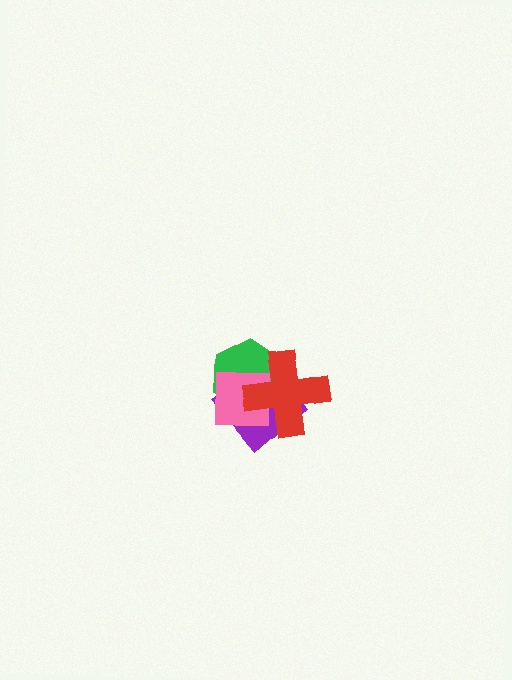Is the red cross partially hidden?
No, no other shape covers it.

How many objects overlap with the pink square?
3 objects overlap with the pink square.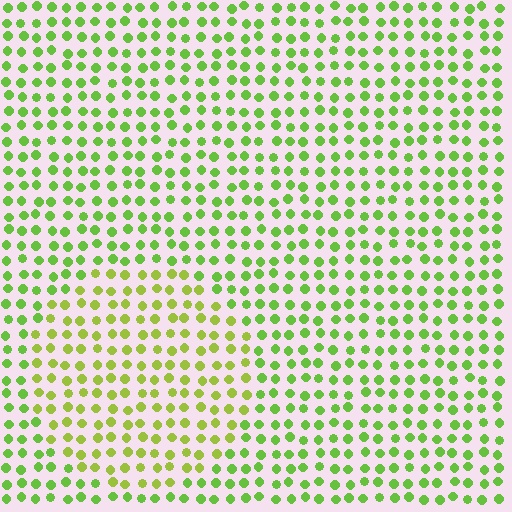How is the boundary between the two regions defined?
The boundary is defined purely by a slight shift in hue (about 24 degrees). Spacing, size, and orientation are identical on both sides.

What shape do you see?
I see a circle.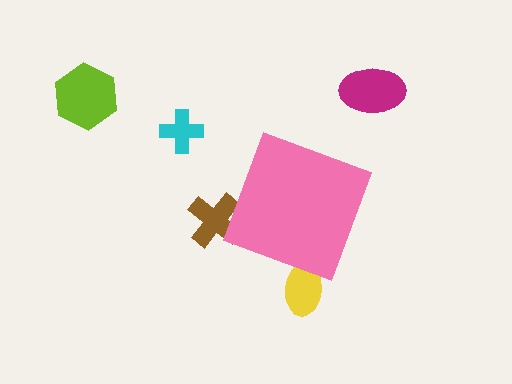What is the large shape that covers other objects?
A pink diamond.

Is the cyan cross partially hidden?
No, the cyan cross is fully visible.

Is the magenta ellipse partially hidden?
No, the magenta ellipse is fully visible.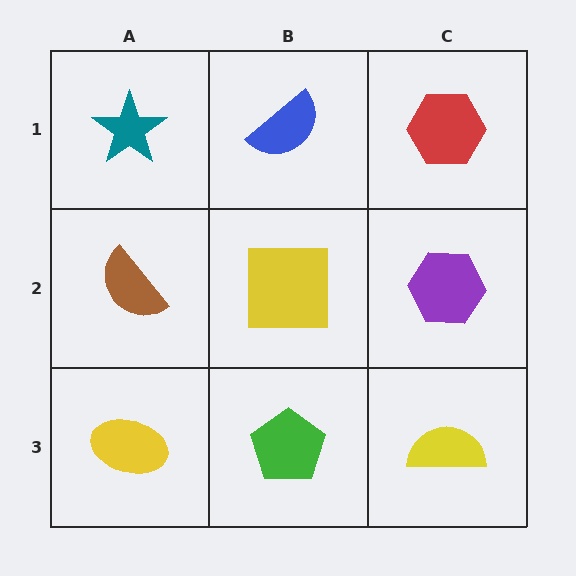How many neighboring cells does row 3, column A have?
2.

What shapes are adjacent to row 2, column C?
A red hexagon (row 1, column C), a yellow semicircle (row 3, column C), a yellow square (row 2, column B).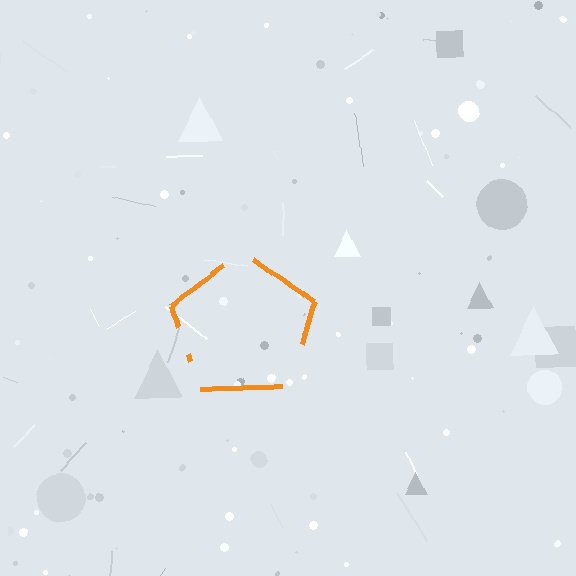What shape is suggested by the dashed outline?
The dashed outline suggests a pentagon.